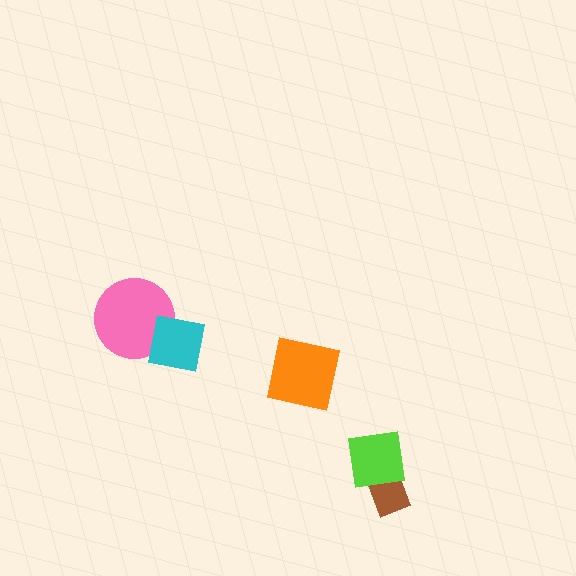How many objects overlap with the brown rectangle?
1 object overlaps with the brown rectangle.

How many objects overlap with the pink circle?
1 object overlaps with the pink circle.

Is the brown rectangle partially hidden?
Yes, it is partially covered by another shape.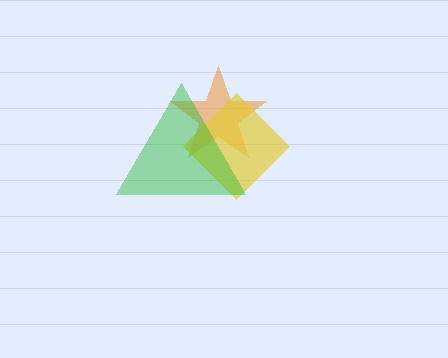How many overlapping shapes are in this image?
There are 3 overlapping shapes in the image.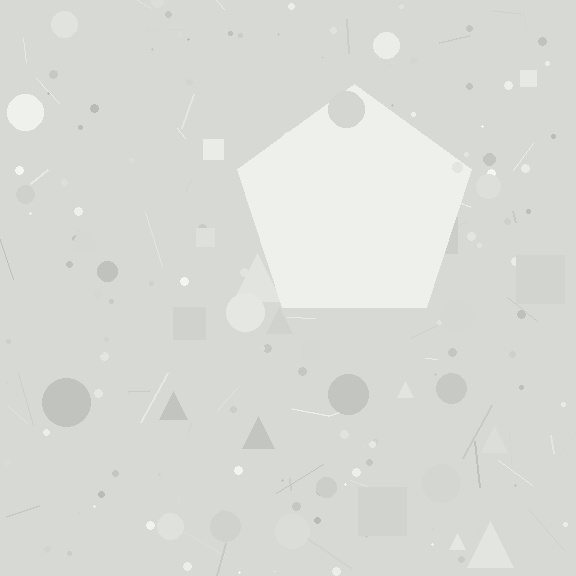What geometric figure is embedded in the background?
A pentagon is embedded in the background.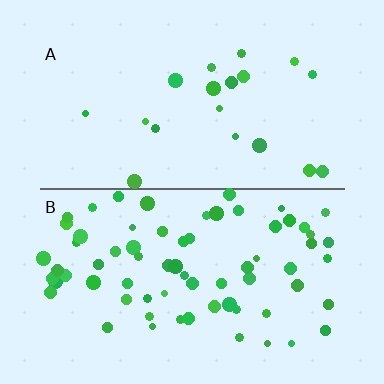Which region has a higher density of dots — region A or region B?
B (the bottom).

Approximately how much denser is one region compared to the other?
Approximately 3.5× — region B over region A.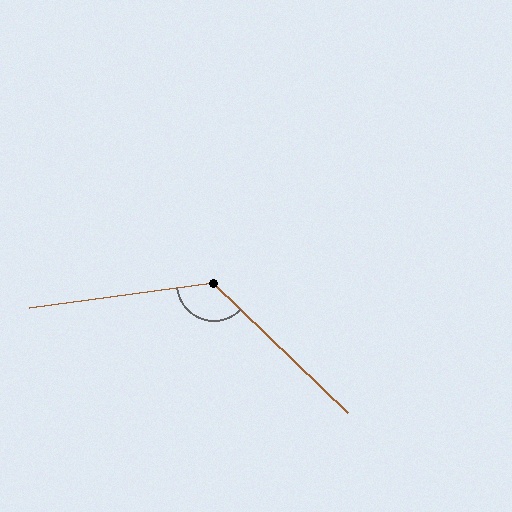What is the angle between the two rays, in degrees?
Approximately 128 degrees.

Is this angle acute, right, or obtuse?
It is obtuse.